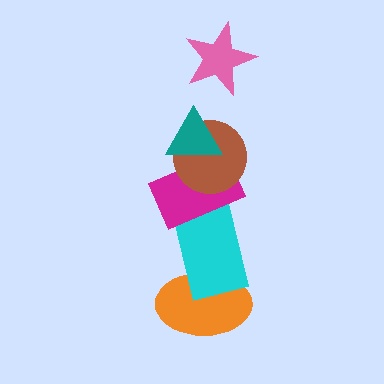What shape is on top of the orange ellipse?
The cyan rectangle is on top of the orange ellipse.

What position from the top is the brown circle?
The brown circle is 3rd from the top.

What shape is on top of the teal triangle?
The pink star is on top of the teal triangle.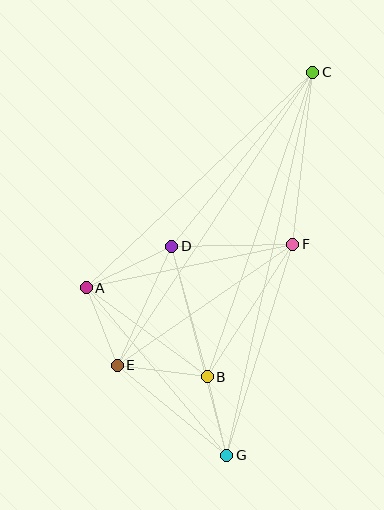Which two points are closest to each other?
Points B and G are closest to each other.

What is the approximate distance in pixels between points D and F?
The distance between D and F is approximately 121 pixels.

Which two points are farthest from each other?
Points C and G are farthest from each other.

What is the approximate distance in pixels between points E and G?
The distance between E and G is approximately 142 pixels.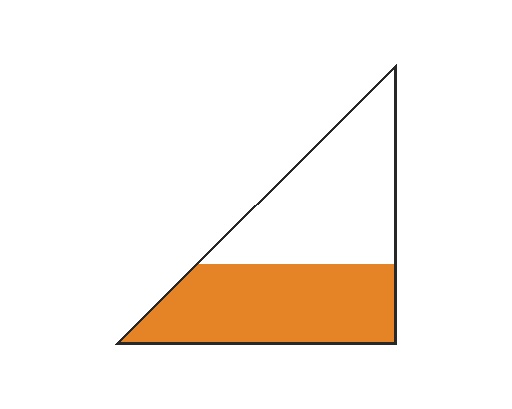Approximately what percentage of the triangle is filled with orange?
Approximately 50%.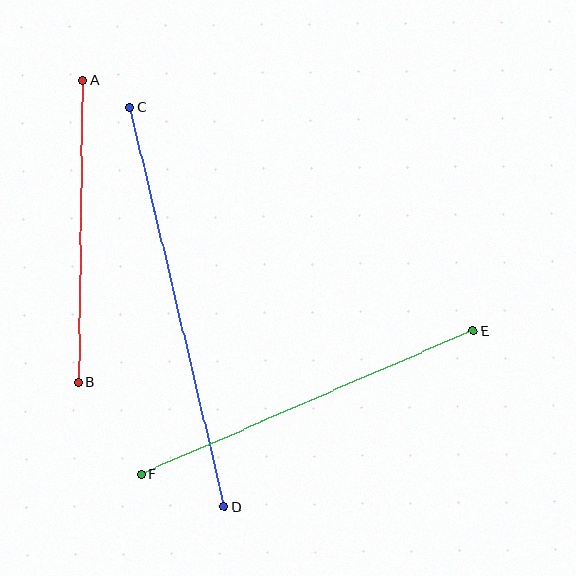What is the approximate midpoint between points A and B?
The midpoint is at approximately (80, 232) pixels.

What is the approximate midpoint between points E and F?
The midpoint is at approximately (307, 402) pixels.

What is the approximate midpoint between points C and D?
The midpoint is at approximately (177, 307) pixels.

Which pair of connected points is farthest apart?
Points C and D are farthest apart.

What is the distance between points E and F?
The distance is approximately 362 pixels.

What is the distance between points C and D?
The distance is approximately 411 pixels.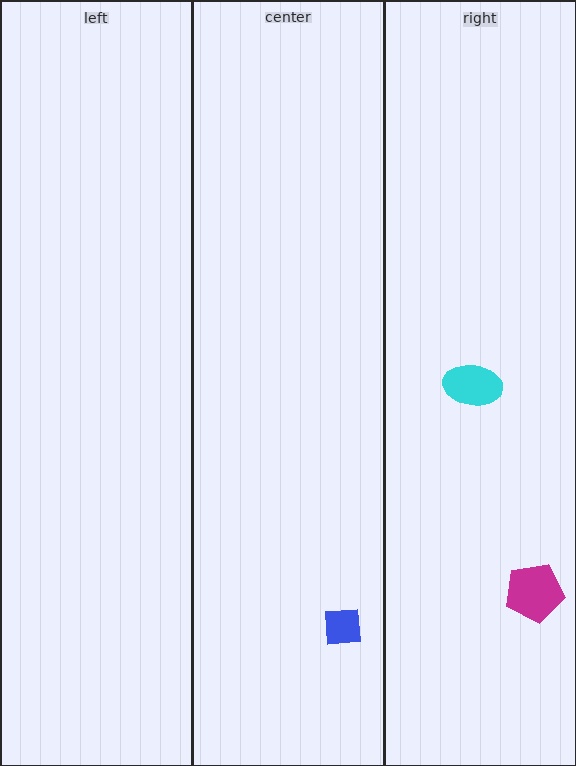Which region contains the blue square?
The center region.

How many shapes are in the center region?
1.